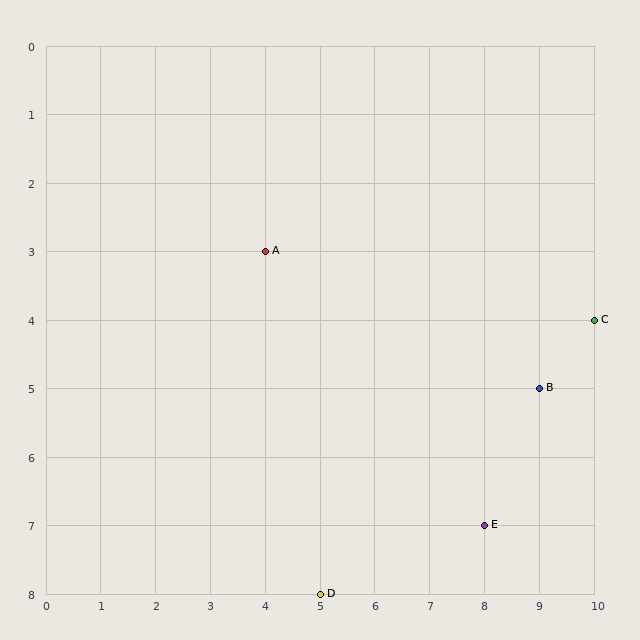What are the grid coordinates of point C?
Point C is at grid coordinates (10, 4).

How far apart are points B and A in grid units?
Points B and A are 5 columns and 2 rows apart (about 5.4 grid units diagonally).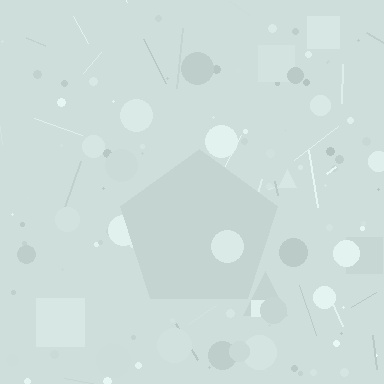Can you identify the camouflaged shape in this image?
The camouflaged shape is a pentagon.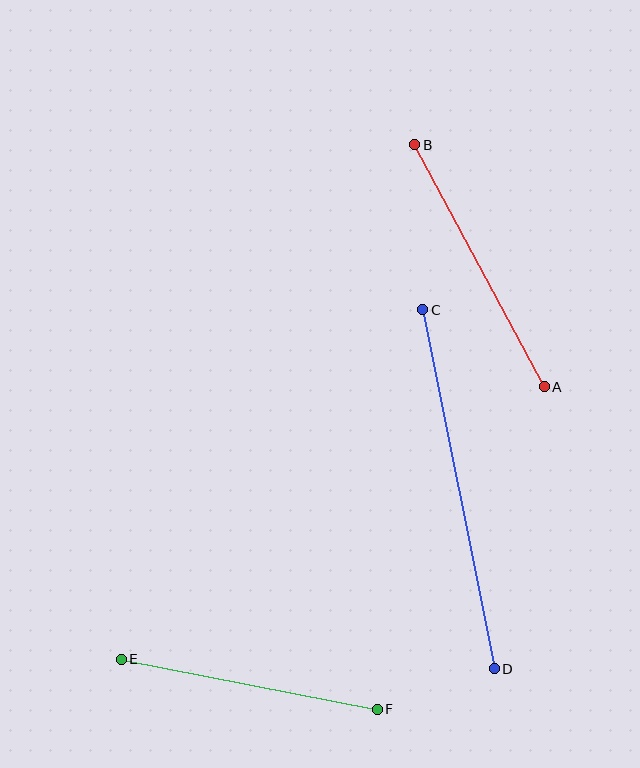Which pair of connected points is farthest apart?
Points C and D are farthest apart.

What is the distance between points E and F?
The distance is approximately 261 pixels.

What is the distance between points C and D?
The distance is approximately 366 pixels.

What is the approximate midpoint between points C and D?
The midpoint is at approximately (458, 489) pixels.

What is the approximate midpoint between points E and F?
The midpoint is at approximately (249, 684) pixels.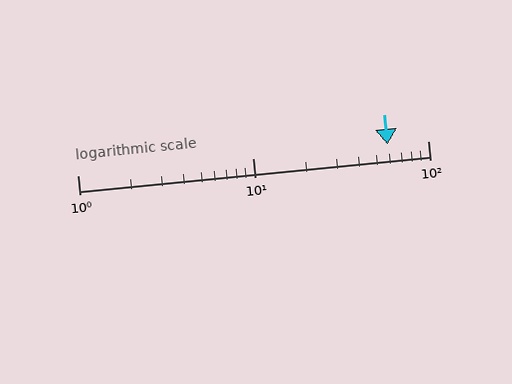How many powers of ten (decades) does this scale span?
The scale spans 2 decades, from 1 to 100.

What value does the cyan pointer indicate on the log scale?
The pointer indicates approximately 59.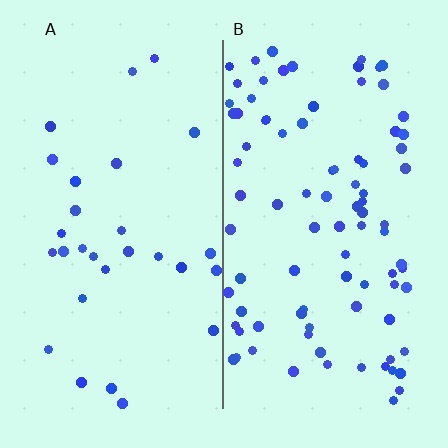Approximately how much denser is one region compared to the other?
Approximately 3.2× — region B over region A.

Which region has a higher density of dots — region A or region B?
B (the right).